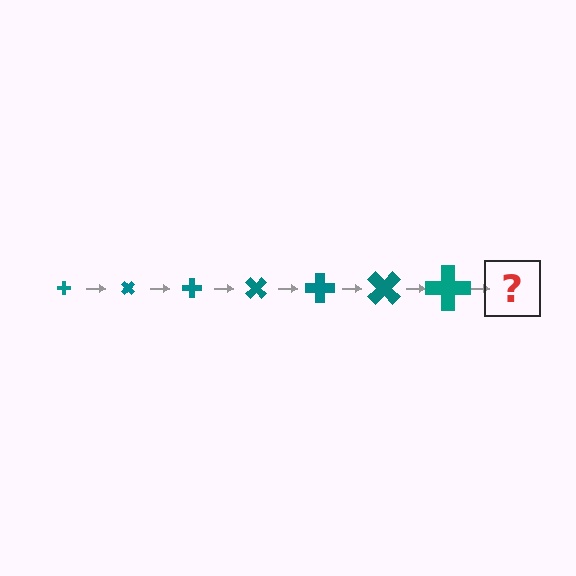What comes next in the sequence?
The next element should be a cross, larger than the previous one and rotated 315 degrees from the start.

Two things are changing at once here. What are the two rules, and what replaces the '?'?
The two rules are that the cross grows larger each step and it rotates 45 degrees each step. The '?' should be a cross, larger than the previous one and rotated 315 degrees from the start.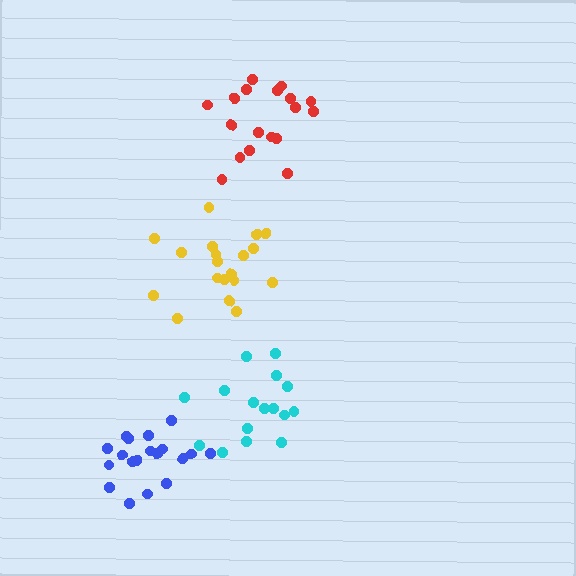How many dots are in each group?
Group 1: 19 dots, Group 2: 16 dots, Group 3: 18 dots, Group 4: 19 dots (72 total).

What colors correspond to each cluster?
The clusters are colored: yellow, cyan, red, blue.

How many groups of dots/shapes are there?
There are 4 groups.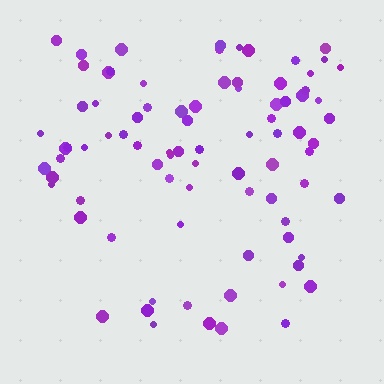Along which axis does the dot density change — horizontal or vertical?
Vertical.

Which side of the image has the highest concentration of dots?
The top.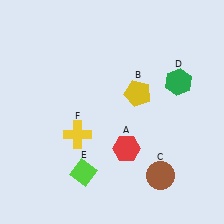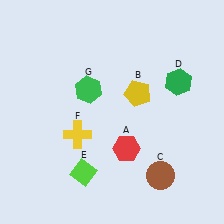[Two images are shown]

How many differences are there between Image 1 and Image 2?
There is 1 difference between the two images.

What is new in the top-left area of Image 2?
A green hexagon (G) was added in the top-left area of Image 2.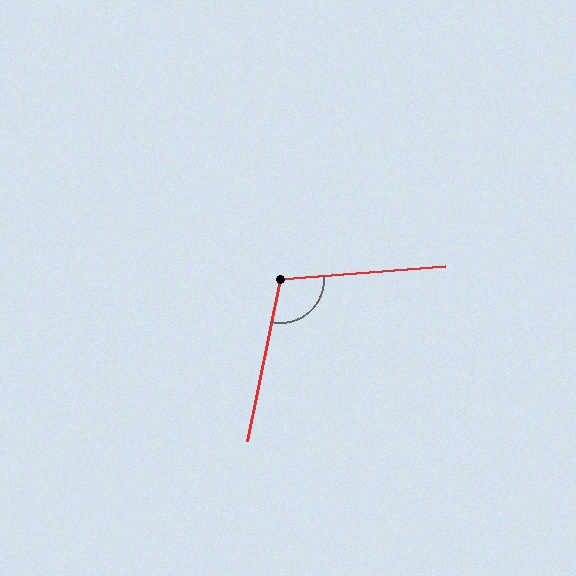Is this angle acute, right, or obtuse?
It is obtuse.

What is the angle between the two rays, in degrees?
Approximately 106 degrees.